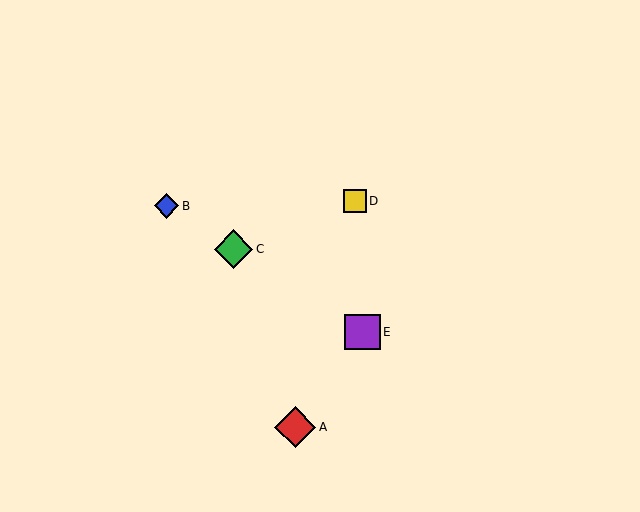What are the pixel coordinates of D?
Object D is at (355, 201).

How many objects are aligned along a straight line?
3 objects (B, C, E) are aligned along a straight line.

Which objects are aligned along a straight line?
Objects B, C, E are aligned along a straight line.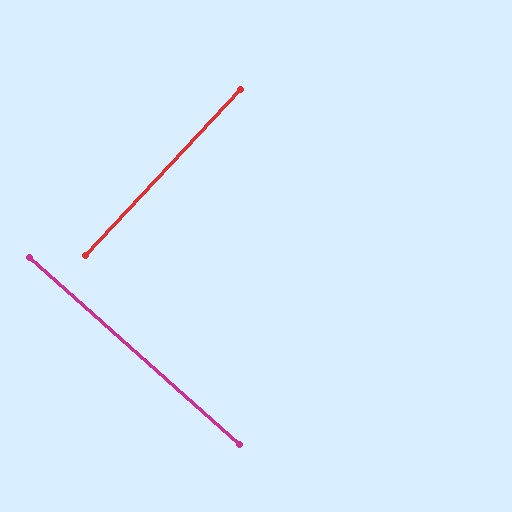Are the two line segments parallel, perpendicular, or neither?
Perpendicular — they meet at approximately 89°.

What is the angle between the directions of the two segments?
Approximately 89 degrees.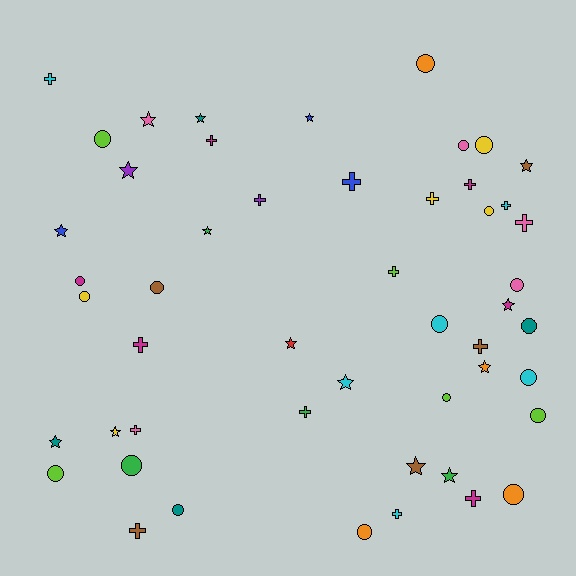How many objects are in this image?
There are 50 objects.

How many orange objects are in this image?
There are 4 orange objects.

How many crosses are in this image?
There are 16 crosses.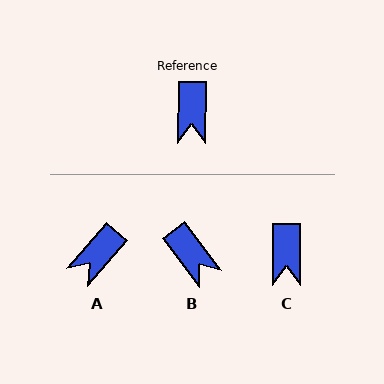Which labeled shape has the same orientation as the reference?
C.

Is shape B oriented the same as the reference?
No, it is off by about 38 degrees.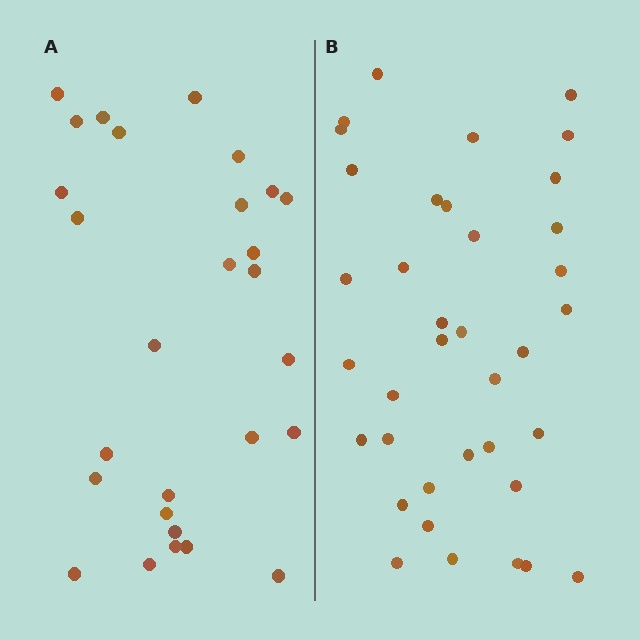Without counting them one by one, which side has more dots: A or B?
Region B (the right region) has more dots.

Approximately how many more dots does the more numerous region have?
Region B has roughly 8 or so more dots than region A.